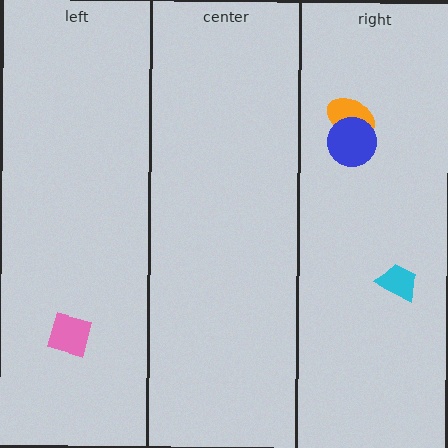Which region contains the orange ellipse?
The right region.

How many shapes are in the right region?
3.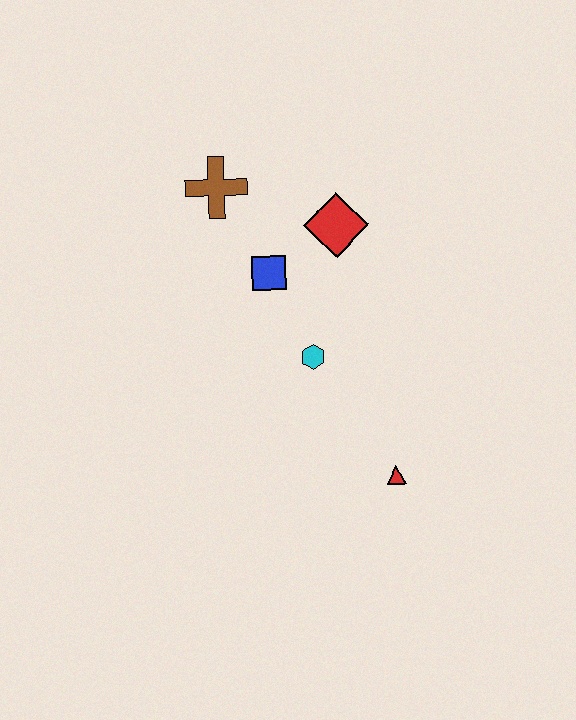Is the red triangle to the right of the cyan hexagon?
Yes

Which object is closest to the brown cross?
The blue square is closest to the brown cross.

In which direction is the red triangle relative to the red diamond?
The red triangle is below the red diamond.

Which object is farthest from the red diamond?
The red triangle is farthest from the red diamond.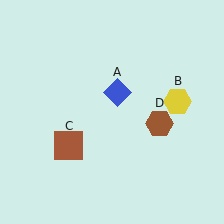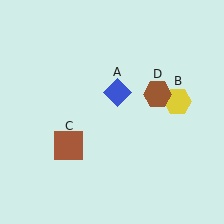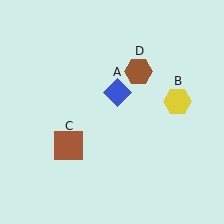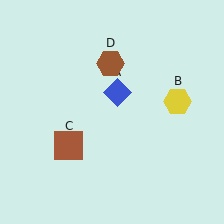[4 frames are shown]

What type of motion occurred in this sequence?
The brown hexagon (object D) rotated counterclockwise around the center of the scene.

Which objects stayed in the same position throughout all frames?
Blue diamond (object A) and yellow hexagon (object B) and brown square (object C) remained stationary.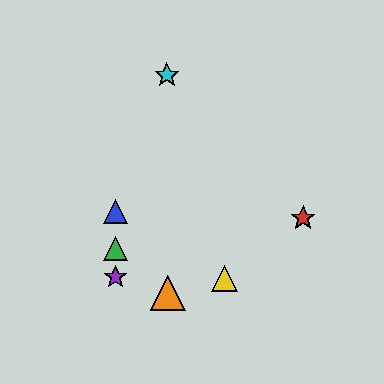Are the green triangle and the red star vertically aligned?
No, the green triangle is at x≈115 and the red star is at x≈303.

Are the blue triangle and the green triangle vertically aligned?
Yes, both are at x≈115.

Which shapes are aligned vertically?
The blue triangle, the green triangle, the purple star are aligned vertically.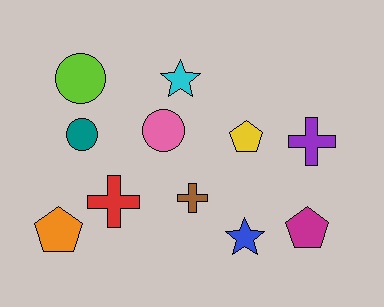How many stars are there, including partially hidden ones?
There are 2 stars.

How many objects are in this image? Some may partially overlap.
There are 11 objects.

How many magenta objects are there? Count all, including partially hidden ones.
There is 1 magenta object.